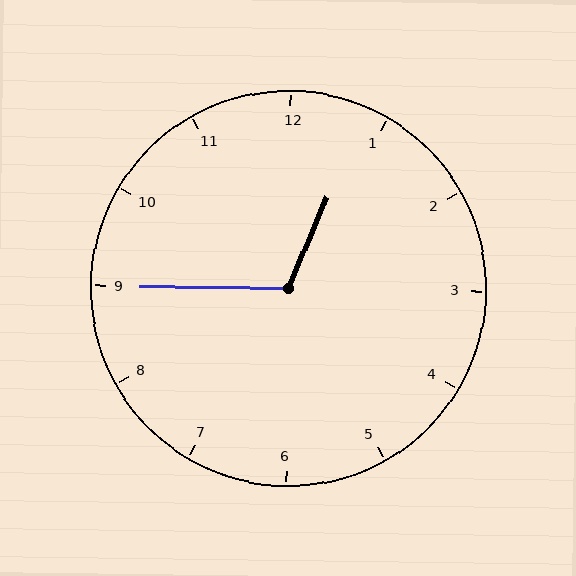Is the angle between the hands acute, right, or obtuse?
It is obtuse.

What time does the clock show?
12:45.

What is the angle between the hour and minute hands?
Approximately 112 degrees.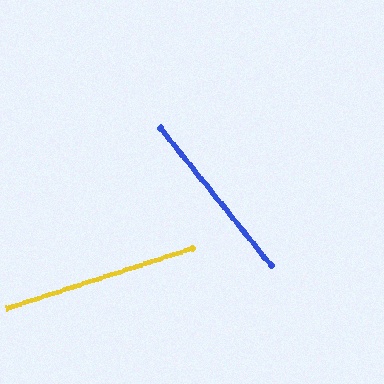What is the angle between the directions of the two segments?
Approximately 69 degrees.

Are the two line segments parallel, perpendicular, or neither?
Neither parallel nor perpendicular — they differ by about 69°.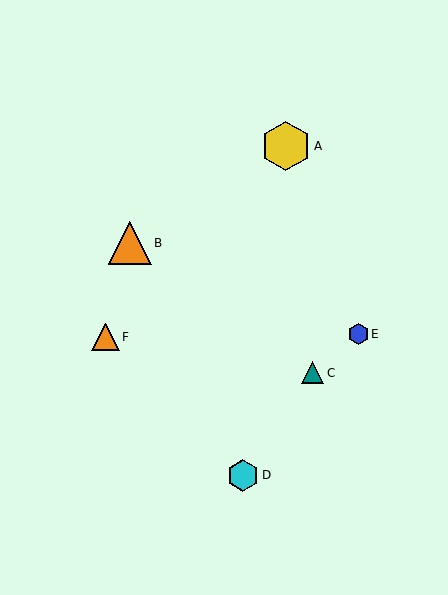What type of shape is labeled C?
Shape C is a teal triangle.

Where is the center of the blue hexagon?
The center of the blue hexagon is at (358, 334).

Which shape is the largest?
The yellow hexagon (labeled A) is the largest.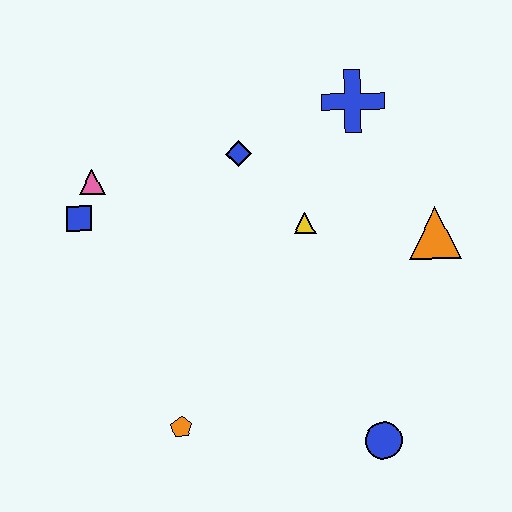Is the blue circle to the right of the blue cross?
Yes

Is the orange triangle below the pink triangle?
Yes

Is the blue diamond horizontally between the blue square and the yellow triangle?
Yes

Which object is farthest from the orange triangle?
The blue square is farthest from the orange triangle.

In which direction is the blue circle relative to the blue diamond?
The blue circle is below the blue diamond.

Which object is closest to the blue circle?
The orange pentagon is closest to the blue circle.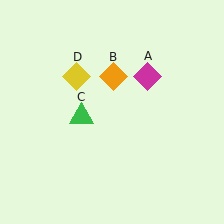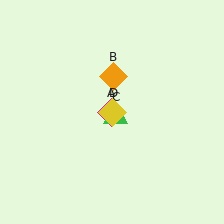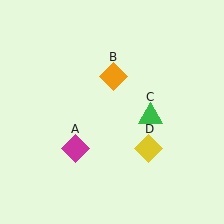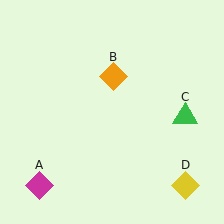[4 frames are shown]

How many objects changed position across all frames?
3 objects changed position: magenta diamond (object A), green triangle (object C), yellow diamond (object D).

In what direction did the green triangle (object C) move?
The green triangle (object C) moved right.